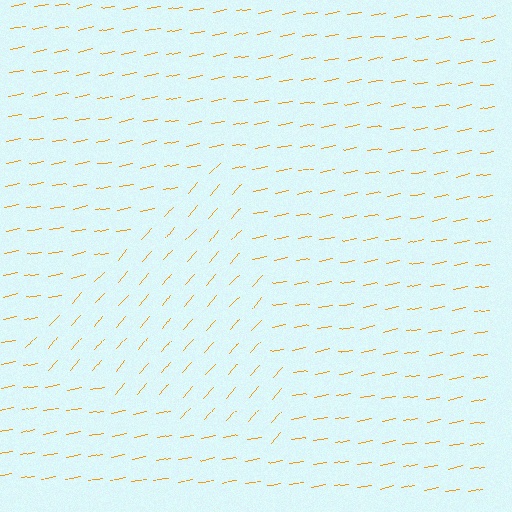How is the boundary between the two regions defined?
The boundary is defined purely by a change in line orientation (approximately 38 degrees difference). All lines are the same color and thickness.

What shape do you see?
I see a triangle.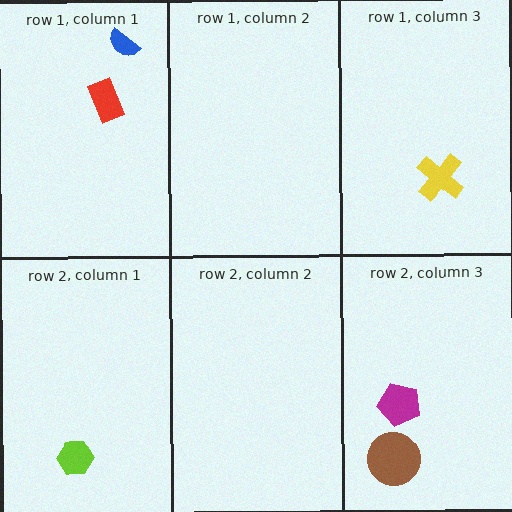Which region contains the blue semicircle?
The row 1, column 1 region.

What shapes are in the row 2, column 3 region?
The brown circle, the magenta pentagon.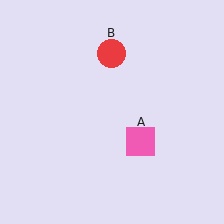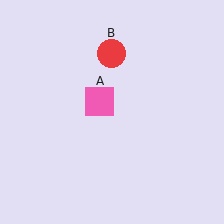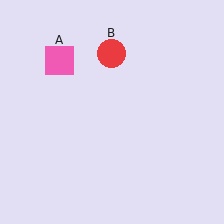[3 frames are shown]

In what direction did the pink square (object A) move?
The pink square (object A) moved up and to the left.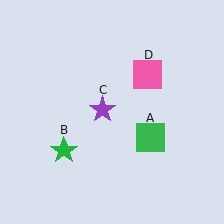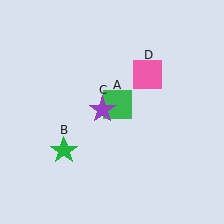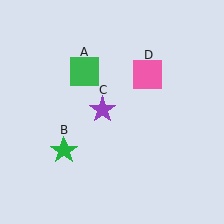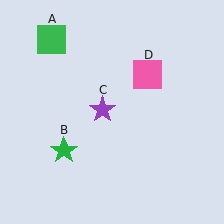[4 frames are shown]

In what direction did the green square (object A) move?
The green square (object A) moved up and to the left.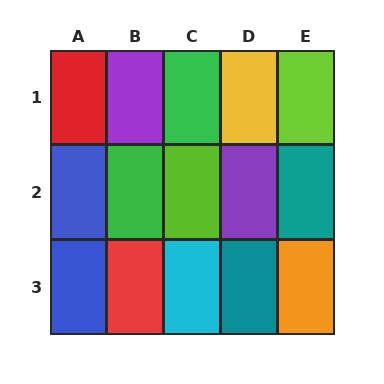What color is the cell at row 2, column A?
Blue.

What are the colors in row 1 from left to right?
Red, purple, green, yellow, lime.